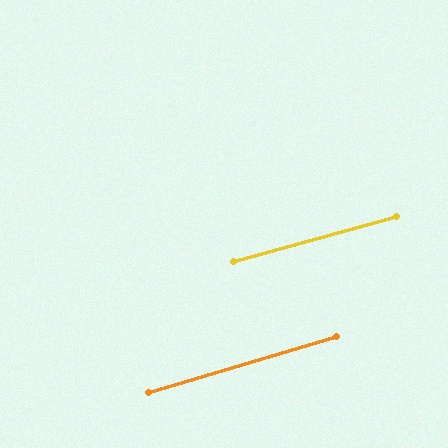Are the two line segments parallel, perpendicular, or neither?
Parallel — their directions differ by only 1.2°.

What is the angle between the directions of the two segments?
Approximately 1 degree.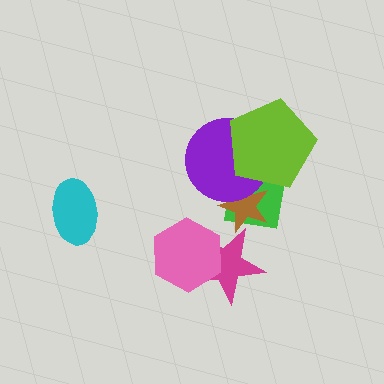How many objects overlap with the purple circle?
3 objects overlap with the purple circle.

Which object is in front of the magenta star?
The pink hexagon is in front of the magenta star.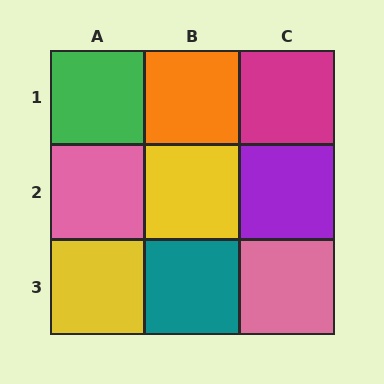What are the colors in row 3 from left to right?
Yellow, teal, pink.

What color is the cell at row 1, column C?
Magenta.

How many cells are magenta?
1 cell is magenta.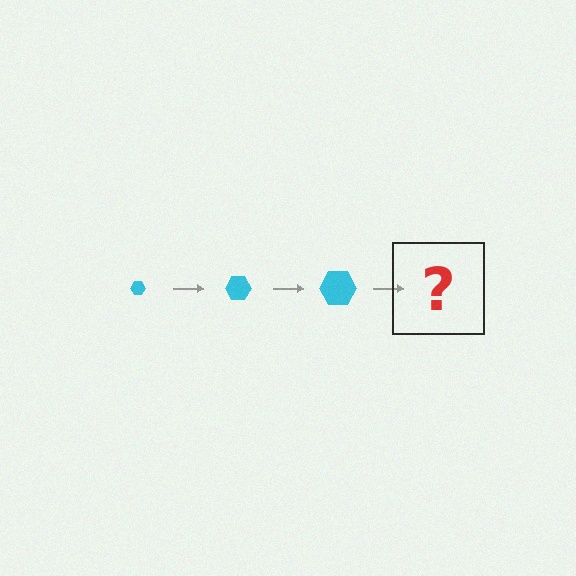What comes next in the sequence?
The next element should be a cyan hexagon, larger than the previous one.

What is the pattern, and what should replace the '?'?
The pattern is that the hexagon gets progressively larger each step. The '?' should be a cyan hexagon, larger than the previous one.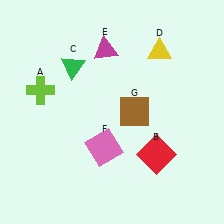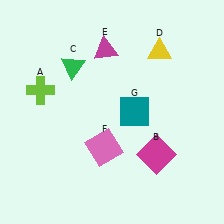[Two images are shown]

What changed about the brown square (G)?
In Image 1, G is brown. In Image 2, it changed to teal.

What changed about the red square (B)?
In Image 1, B is red. In Image 2, it changed to magenta.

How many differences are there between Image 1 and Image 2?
There are 2 differences between the two images.